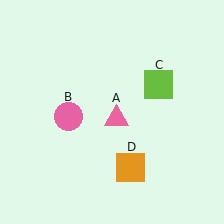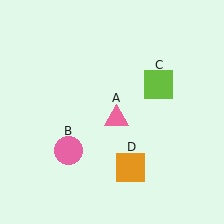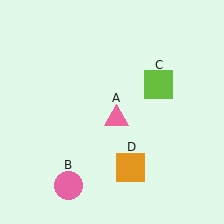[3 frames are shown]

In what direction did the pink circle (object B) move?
The pink circle (object B) moved down.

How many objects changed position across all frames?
1 object changed position: pink circle (object B).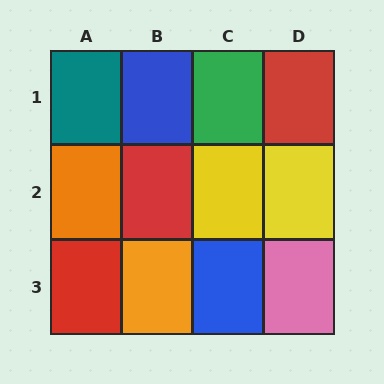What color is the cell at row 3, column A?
Red.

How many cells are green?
1 cell is green.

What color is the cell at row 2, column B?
Red.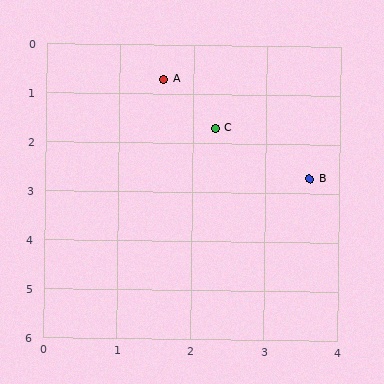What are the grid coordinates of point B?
Point B is at approximately (3.6, 2.7).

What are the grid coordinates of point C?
Point C is at approximately (2.3, 1.7).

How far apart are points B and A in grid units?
Points B and A are about 2.8 grid units apart.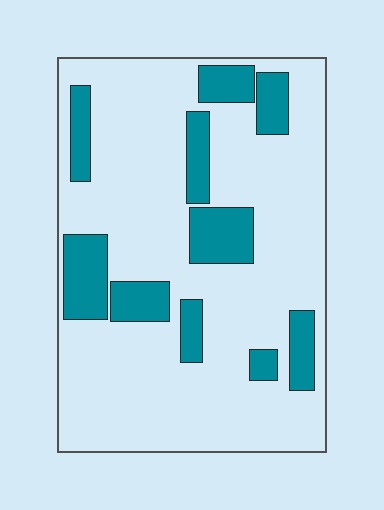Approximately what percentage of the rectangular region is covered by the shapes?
Approximately 20%.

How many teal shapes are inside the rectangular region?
10.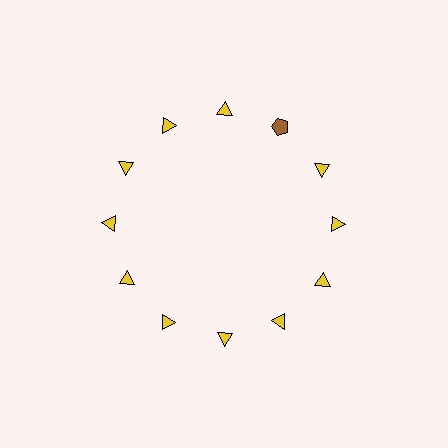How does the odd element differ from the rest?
It differs in both color (brown instead of yellow) and shape (pentagon instead of triangle).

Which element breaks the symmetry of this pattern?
The brown pentagon at roughly the 1 o'clock position breaks the symmetry. All other shapes are yellow triangles.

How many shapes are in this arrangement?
There are 12 shapes arranged in a ring pattern.